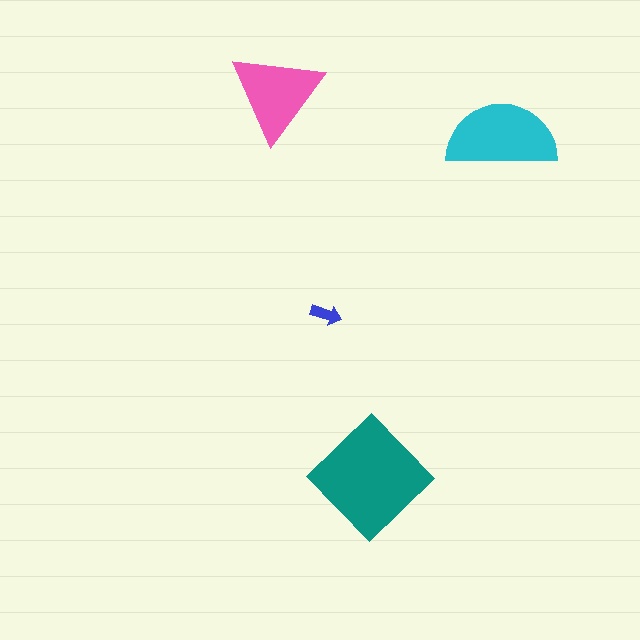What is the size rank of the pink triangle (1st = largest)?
3rd.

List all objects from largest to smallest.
The teal diamond, the cyan semicircle, the pink triangle, the blue arrow.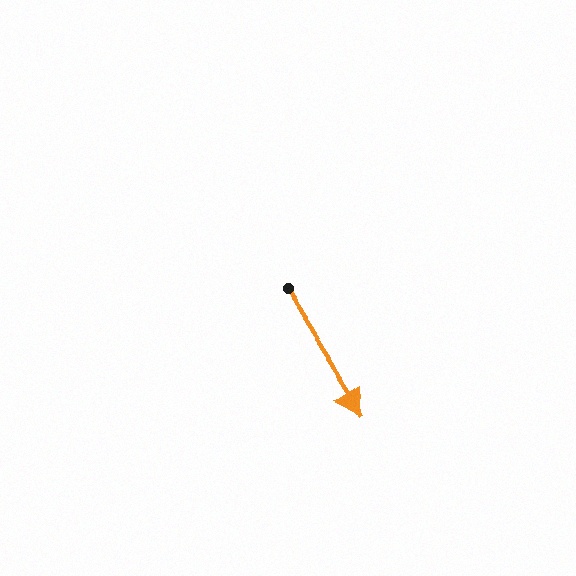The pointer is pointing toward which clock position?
Roughly 5 o'clock.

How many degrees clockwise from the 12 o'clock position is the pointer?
Approximately 148 degrees.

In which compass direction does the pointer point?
Southeast.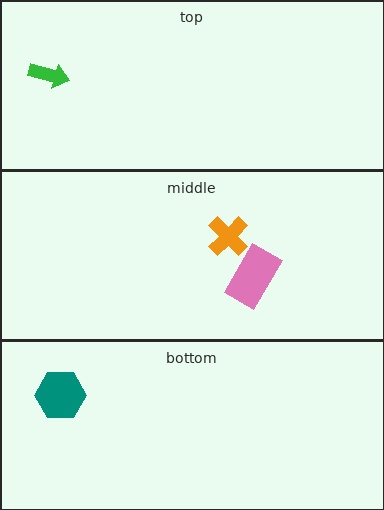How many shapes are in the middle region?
2.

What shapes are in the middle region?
The orange cross, the pink rectangle.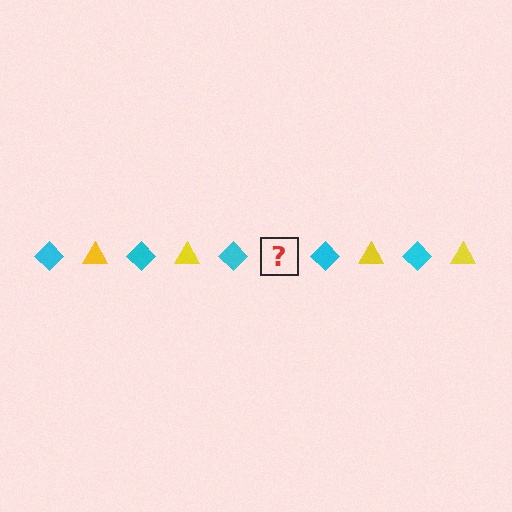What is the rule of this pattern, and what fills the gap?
The rule is that the pattern alternates between cyan diamond and yellow triangle. The gap should be filled with a yellow triangle.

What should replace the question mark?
The question mark should be replaced with a yellow triangle.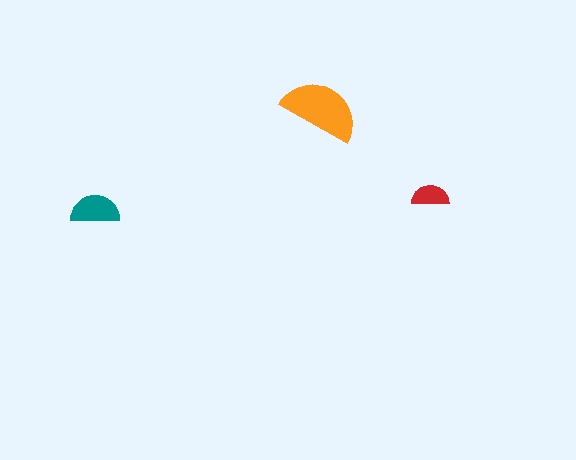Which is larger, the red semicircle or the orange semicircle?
The orange one.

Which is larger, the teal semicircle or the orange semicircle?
The orange one.